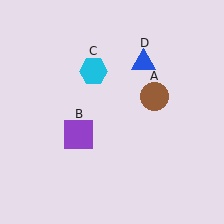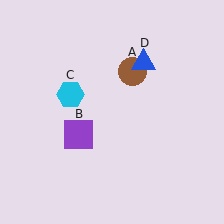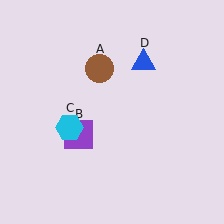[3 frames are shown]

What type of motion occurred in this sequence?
The brown circle (object A), cyan hexagon (object C) rotated counterclockwise around the center of the scene.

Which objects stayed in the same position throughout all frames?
Purple square (object B) and blue triangle (object D) remained stationary.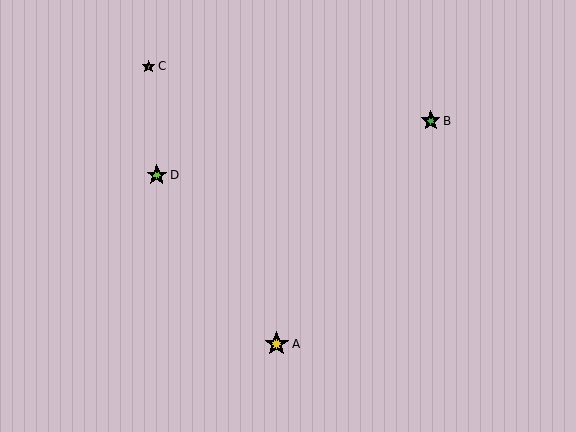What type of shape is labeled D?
Shape D is a lime star.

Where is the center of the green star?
The center of the green star is at (431, 121).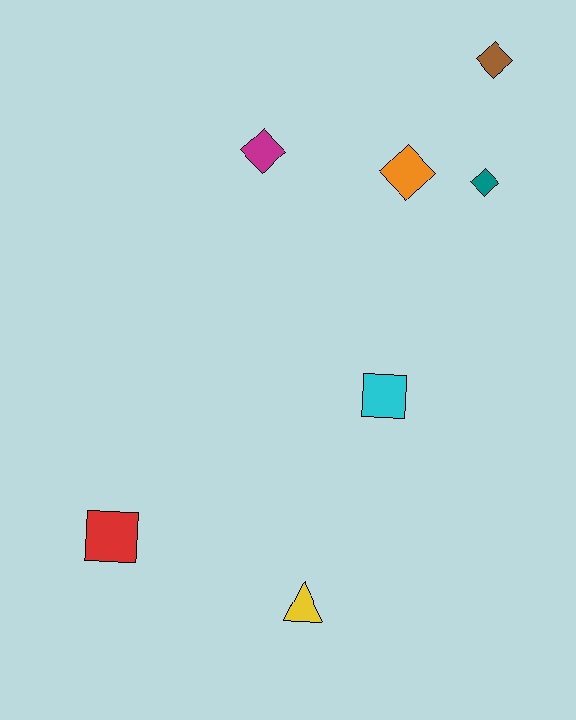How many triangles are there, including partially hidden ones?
There is 1 triangle.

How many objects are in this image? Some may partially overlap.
There are 7 objects.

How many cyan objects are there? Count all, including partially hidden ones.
There is 1 cyan object.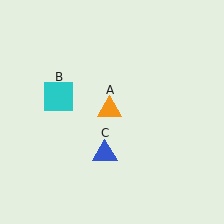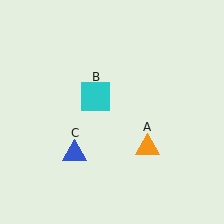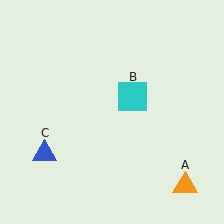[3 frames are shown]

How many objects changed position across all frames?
3 objects changed position: orange triangle (object A), cyan square (object B), blue triangle (object C).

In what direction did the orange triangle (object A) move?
The orange triangle (object A) moved down and to the right.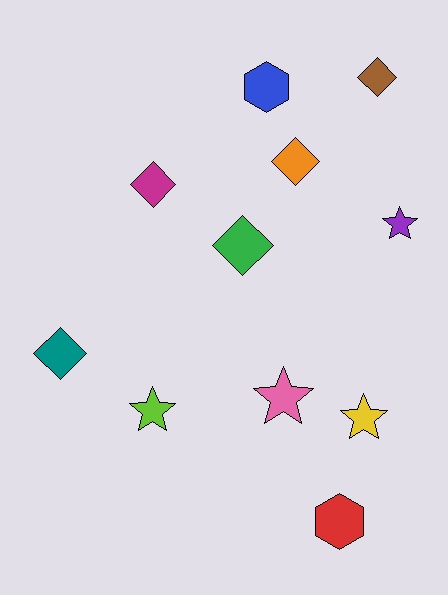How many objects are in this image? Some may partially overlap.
There are 11 objects.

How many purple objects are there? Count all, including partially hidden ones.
There is 1 purple object.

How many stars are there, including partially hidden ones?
There are 4 stars.